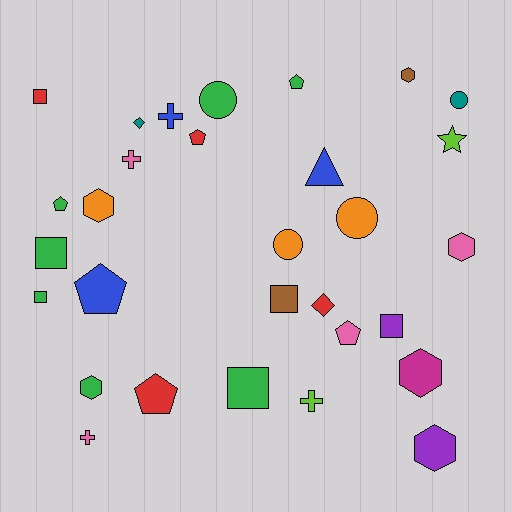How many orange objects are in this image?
There are 3 orange objects.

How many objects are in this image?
There are 30 objects.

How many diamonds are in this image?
There are 2 diamonds.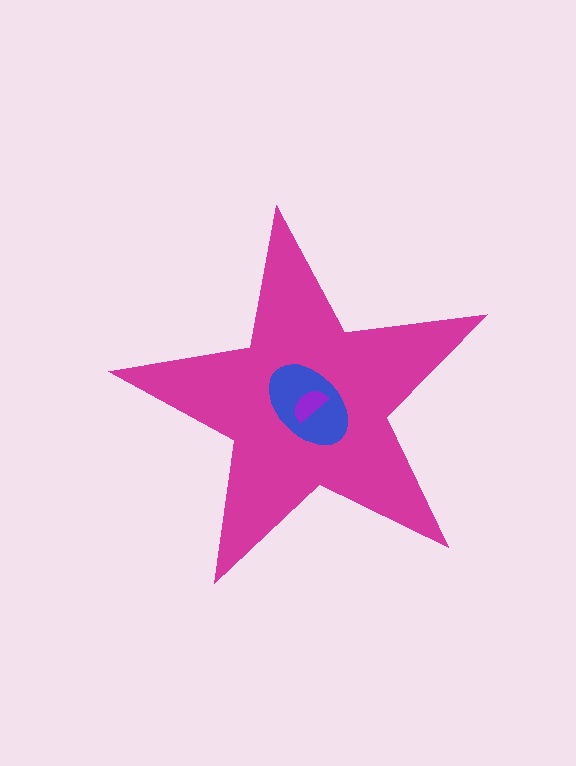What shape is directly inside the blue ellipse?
The purple semicircle.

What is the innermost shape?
The purple semicircle.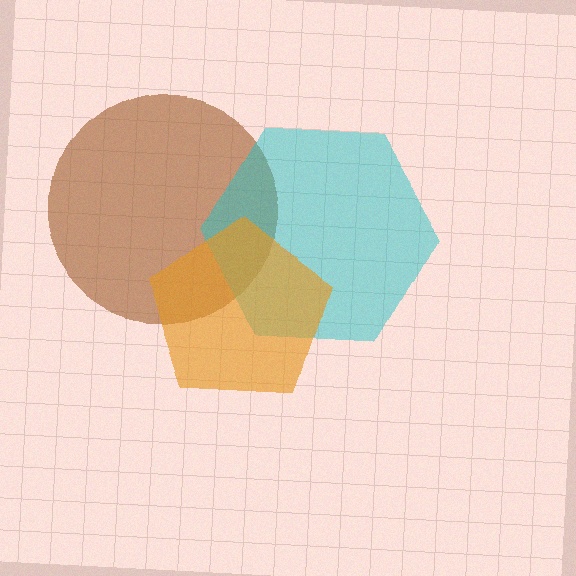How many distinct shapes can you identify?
There are 3 distinct shapes: a brown circle, a cyan hexagon, an orange pentagon.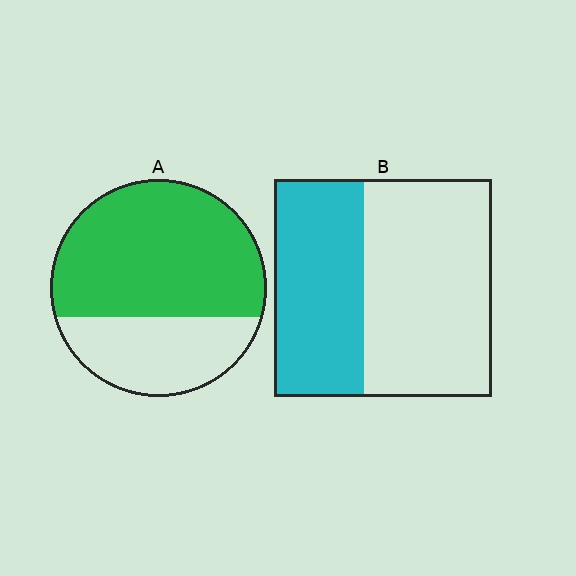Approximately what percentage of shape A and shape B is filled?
A is approximately 65% and B is approximately 40%.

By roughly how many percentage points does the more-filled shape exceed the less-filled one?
By roughly 25 percentage points (A over B).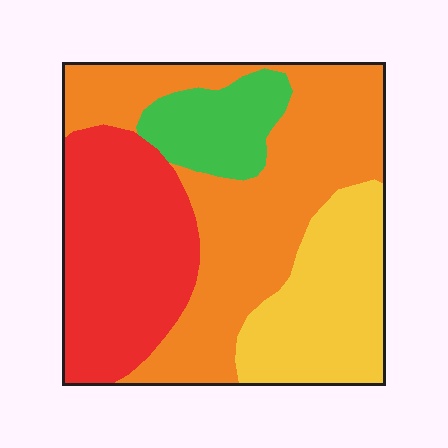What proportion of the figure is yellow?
Yellow takes up less than a quarter of the figure.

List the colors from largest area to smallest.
From largest to smallest: orange, red, yellow, green.